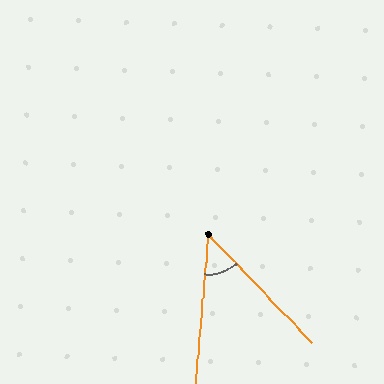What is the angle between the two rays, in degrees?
Approximately 49 degrees.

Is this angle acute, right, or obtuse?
It is acute.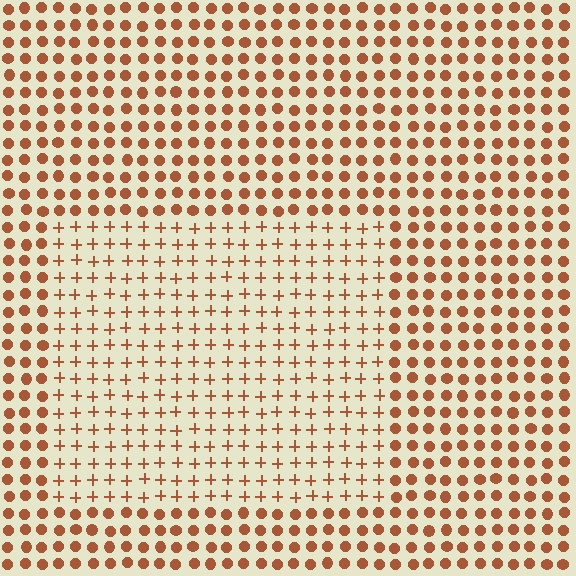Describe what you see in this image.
The image is filled with small brown elements arranged in a uniform grid. A rectangle-shaped region contains plus signs, while the surrounding area contains circles. The boundary is defined purely by the change in element shape.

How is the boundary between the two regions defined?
The boundary is defined by a change in element shape: plus signs inside vs. circles outside. All elements share the same color and spacing.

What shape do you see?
I see a rectangle.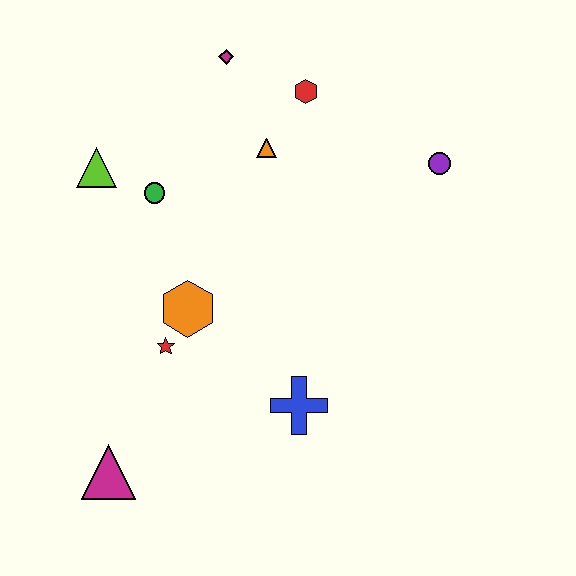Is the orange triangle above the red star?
Yes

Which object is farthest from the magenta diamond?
The magenta triangle is farthest from the magenta diamond.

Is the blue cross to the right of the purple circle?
No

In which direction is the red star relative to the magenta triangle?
The red star is above the magenta triangle.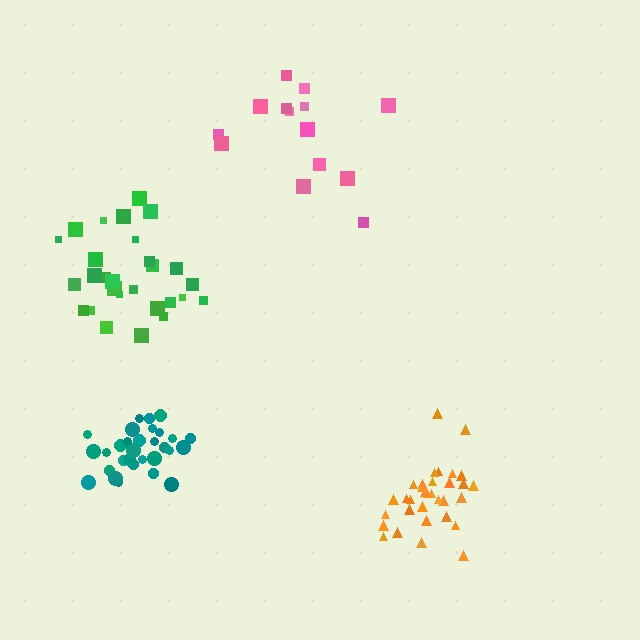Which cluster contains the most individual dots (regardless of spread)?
Orange (33).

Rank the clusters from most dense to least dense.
teal, orange, green, pink.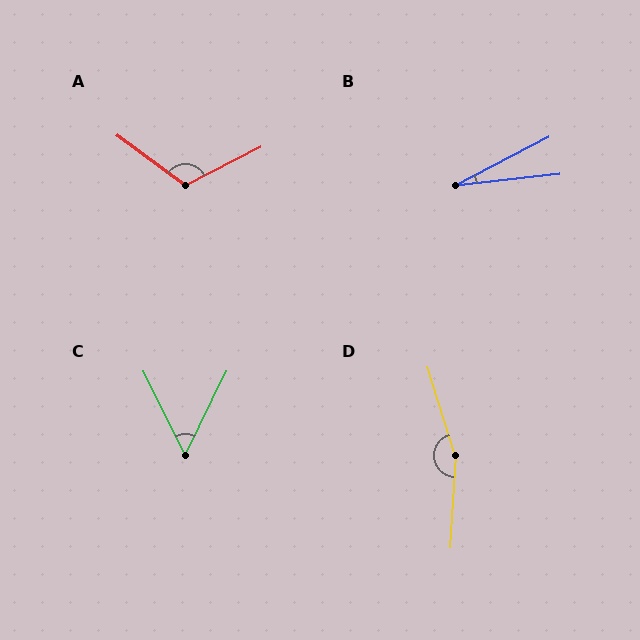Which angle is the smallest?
B, at approximately 21 degrees.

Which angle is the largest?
D, at approximately 159 degrees.